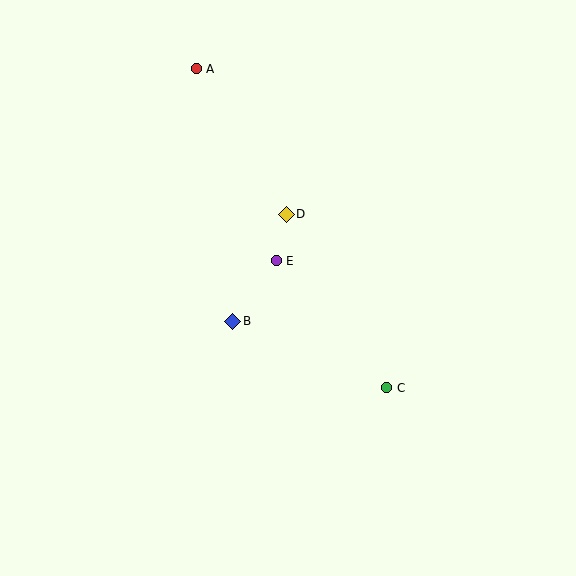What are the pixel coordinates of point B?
Point B is at (233, 321).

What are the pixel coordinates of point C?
Point C is at (387, 388).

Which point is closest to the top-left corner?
Point A is closest to the top-left corner.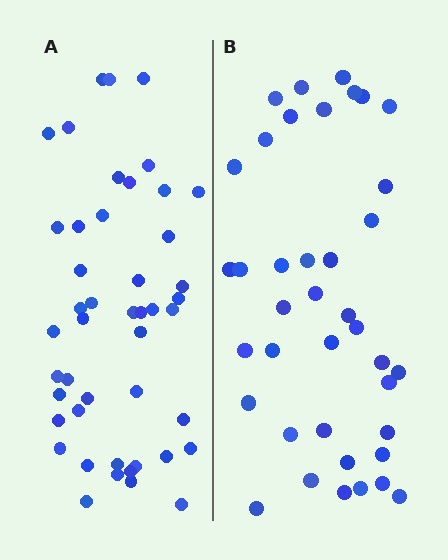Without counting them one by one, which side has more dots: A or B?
Region A (the left region) has more dots.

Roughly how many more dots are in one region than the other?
Region A has roughly 8 or so more dots than region B.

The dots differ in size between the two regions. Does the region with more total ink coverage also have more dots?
No. Region B has more total ink coverage because its dots are larger, but region A actually contains more individual dots. Total area can be misleading — the number of items is what matters here.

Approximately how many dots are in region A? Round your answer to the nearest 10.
About 50 dots. (The exact count is 46, which rounds to 50.)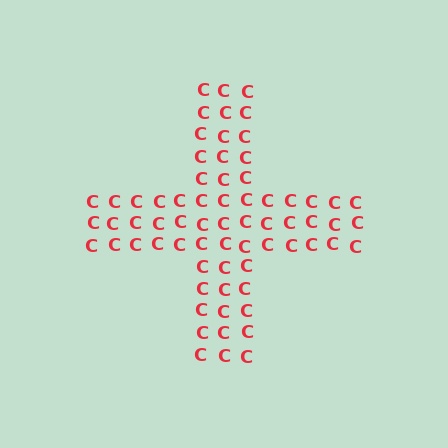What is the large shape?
The large shape is a cross.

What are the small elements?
The small elements are letter C's.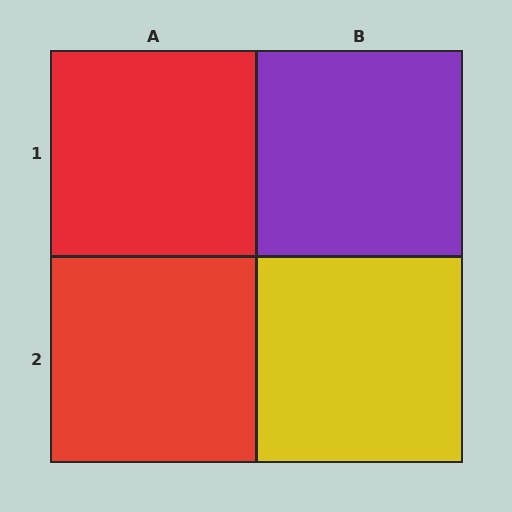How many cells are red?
2 cells are red.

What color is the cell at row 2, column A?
Red.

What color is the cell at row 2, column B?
Yellow.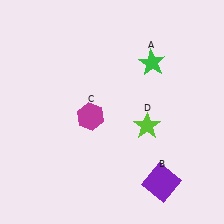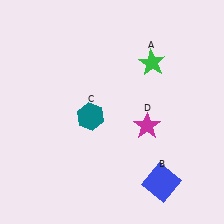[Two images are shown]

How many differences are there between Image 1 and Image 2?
There are 3 differences between the two images.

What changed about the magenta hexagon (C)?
In Image 1, C is magenta. In Image 2, it changed to teal.